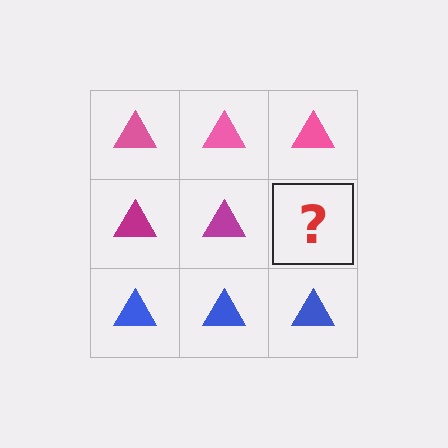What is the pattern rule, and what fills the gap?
The rule is that each row has a consistent color. The gap should be filled with a magenta triangle.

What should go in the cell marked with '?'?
The missing cell should contain a magenta triangle.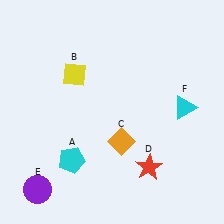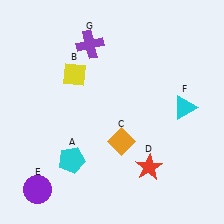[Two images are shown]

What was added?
A purple cross (G) was added in Image 2.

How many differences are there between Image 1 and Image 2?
There is 1 difference between the two images.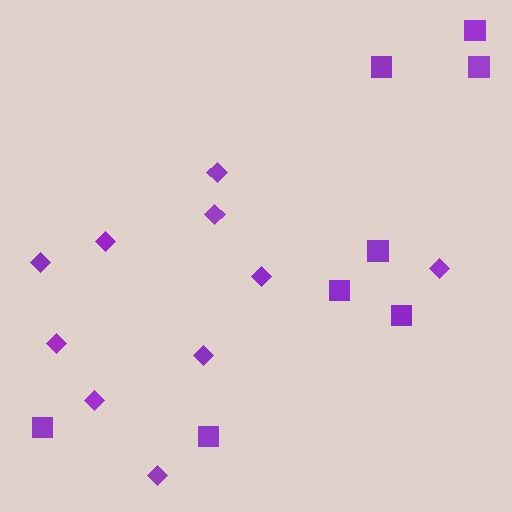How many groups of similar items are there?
There are 2 groups: one group of squares (8) and one group of diamonds (10).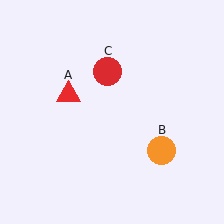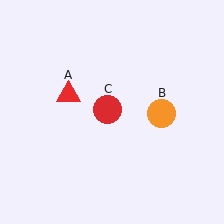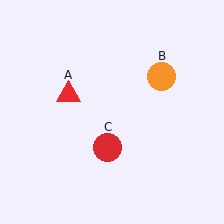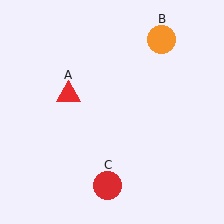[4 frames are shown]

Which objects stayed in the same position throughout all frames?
Red triangle (object A) remained stationary.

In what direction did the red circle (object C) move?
The red circle (object C) moved down.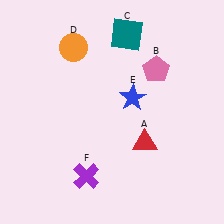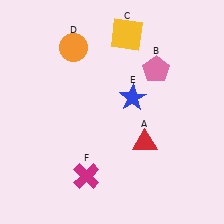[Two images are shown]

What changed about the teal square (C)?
In Image 1, C is teal. In Image 2, it changed to yellow.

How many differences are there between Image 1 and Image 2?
There are 2 differences between the two images.